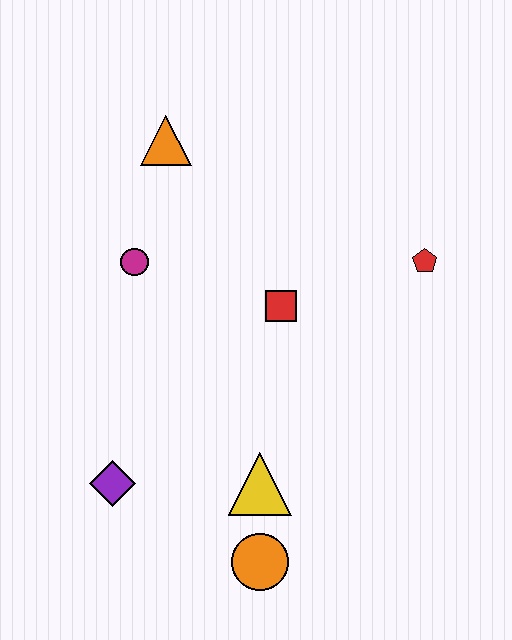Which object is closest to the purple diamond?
The yellow triangle is closest to the purple diamond.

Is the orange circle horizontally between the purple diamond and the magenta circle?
No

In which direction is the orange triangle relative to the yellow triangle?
The orange triangle is above the yellow triangle.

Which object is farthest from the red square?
The orange circle is farthest from the red square.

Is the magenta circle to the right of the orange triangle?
No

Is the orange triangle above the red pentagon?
Yes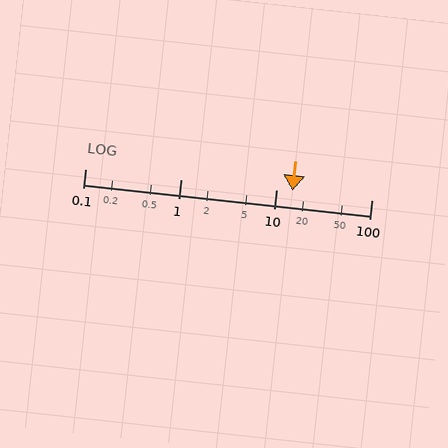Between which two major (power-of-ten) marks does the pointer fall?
The pointer is between 10 and 100.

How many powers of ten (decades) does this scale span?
The scale spans 3 decades, from 0.1 to 100.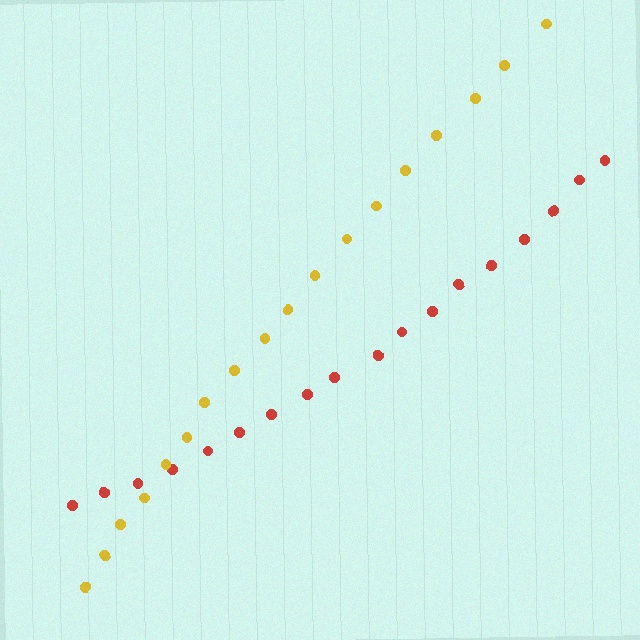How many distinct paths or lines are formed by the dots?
There are 2 distinct paths.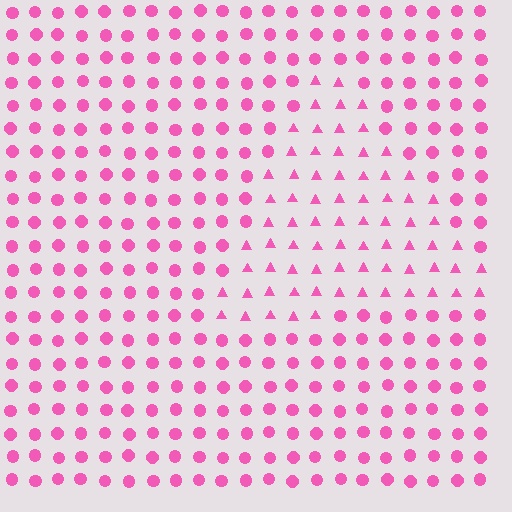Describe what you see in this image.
The image is filled with small pink elements arranged in a uniform grid. A triangle-shaped region contains triangles, while the surrounding area contains circles. The boundary is defined purely by the change in element shape.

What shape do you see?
I see a triangle.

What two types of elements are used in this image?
The image uses triangles inside the triangle region and circles outside it.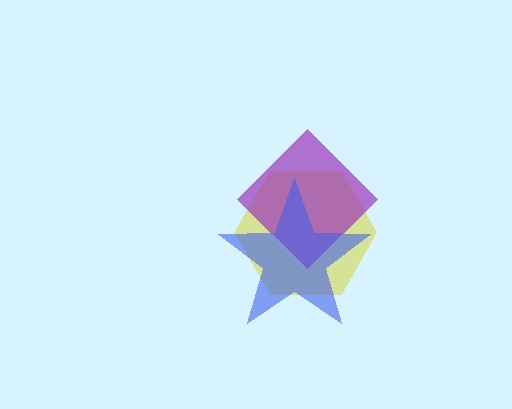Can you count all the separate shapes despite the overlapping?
Yes, there are 3 separate shapes.